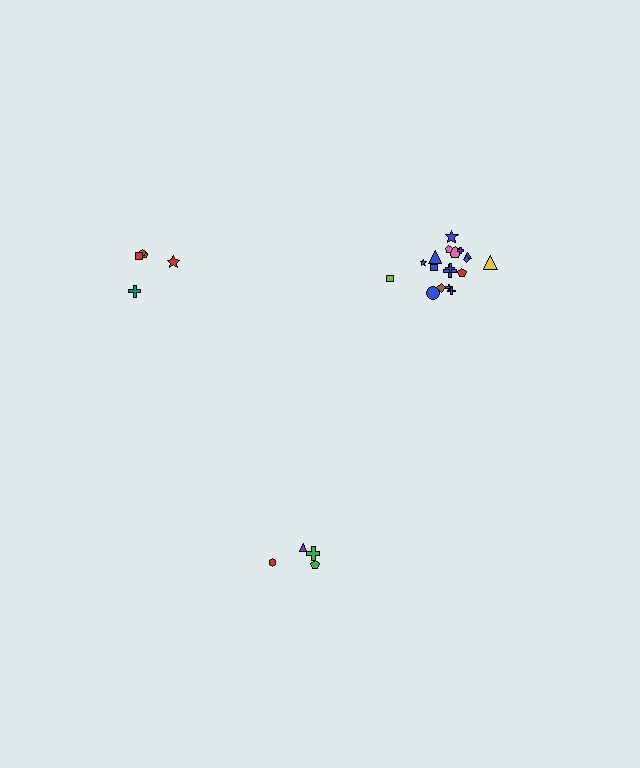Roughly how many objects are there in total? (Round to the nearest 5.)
Roughly 25 objects in total.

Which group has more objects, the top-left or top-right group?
The top-right group.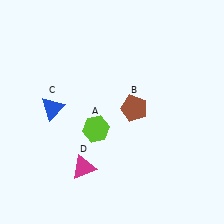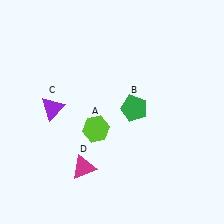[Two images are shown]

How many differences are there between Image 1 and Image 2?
There are 2 differences between the two images.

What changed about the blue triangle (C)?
In Image 1, C is blue. In Image 2, it changed to purple.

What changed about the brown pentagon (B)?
In Image 1, B is brown. In Image 2, it changed to green.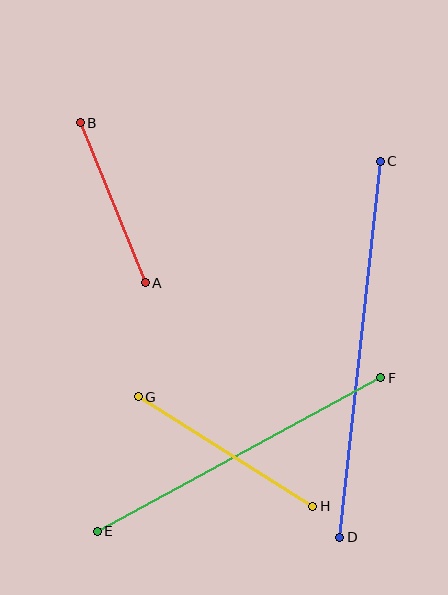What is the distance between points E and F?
The distance is approximately 322 pixels.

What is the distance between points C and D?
The distance is approximately 378 pixels.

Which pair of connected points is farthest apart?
Points C and D are farthest apart.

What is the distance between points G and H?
The distance is approximately 206 pixels.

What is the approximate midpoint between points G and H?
The midpoint is at approximately (225, 452) pixels.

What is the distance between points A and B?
The distance is approximately 173 pixels.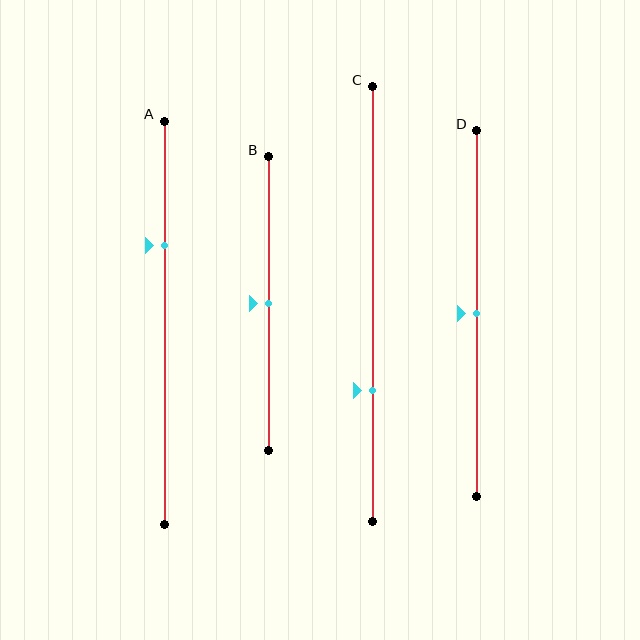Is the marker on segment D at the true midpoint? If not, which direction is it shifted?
Yes, the marker on segment D is at the true midpoint.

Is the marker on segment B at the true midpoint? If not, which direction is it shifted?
Yes, the marker on segment B is at the true midpoint.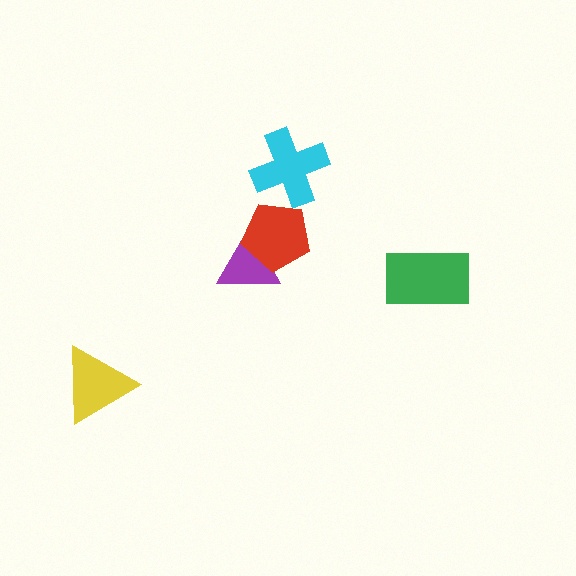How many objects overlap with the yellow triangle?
0 objects overlap with the yellow triangle.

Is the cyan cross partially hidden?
No, no other shape covers it.